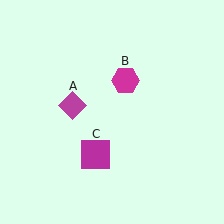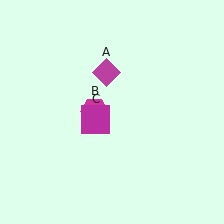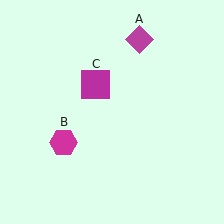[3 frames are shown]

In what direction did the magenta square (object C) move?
The magenta square (object C) moved up.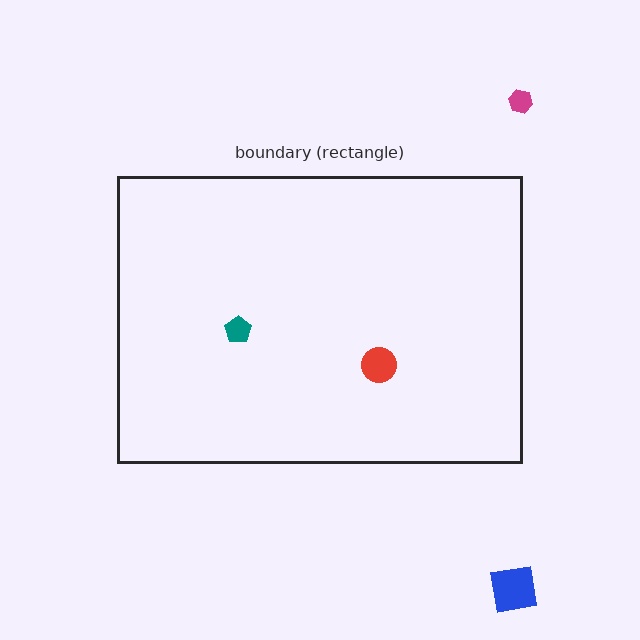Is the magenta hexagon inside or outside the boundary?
Outside.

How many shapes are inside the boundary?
2 inside, 2 outside.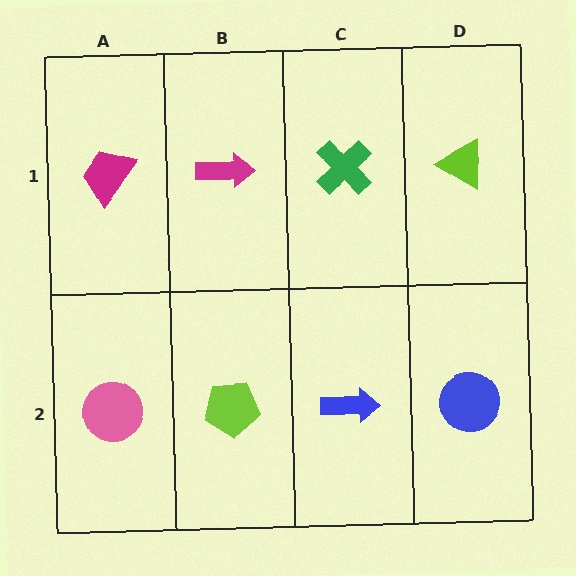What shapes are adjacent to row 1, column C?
A blue arrow (row 2, column C), a magenta arrow (row 1, column B), a lime triangle (row 1, column D).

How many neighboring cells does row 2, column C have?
3.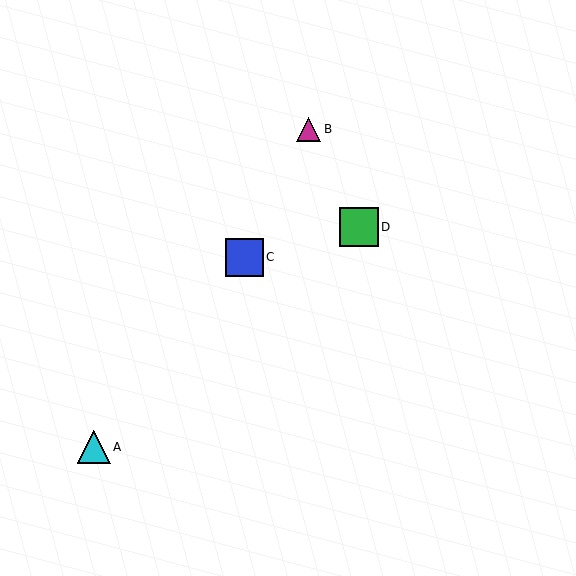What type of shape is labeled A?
Shape A is a cyan triangle.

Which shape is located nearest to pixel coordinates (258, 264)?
The blue square (labeled C) at (244, 257) is nearest to that location.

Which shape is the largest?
The green square (labeled D) is the largest.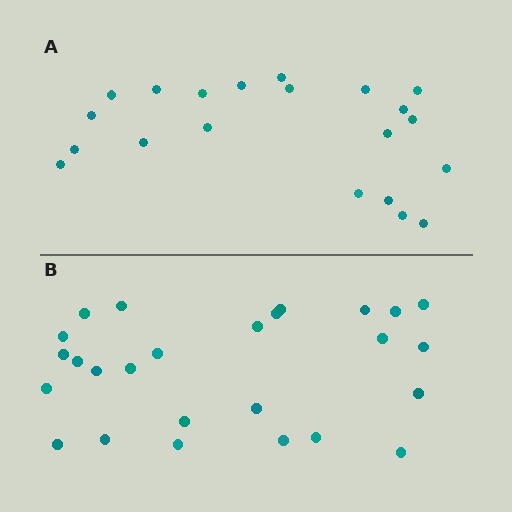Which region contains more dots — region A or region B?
Region B (the bottom region) has more dots.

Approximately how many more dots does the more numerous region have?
Region B has about 5 more dots than region A.